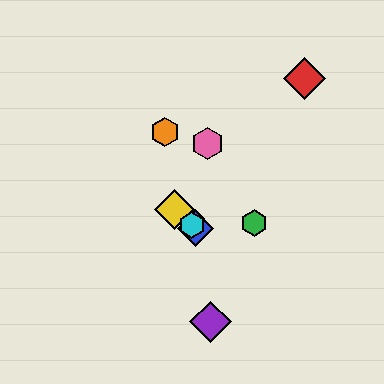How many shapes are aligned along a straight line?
3 shapes (the blue diamond, the yellow diamond, the cyan hexagon) are aligned along a straight line.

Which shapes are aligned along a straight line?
The blue diamond, the yellow diamond, the cyan hexagon are aligned along a straight line.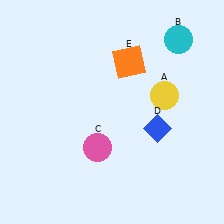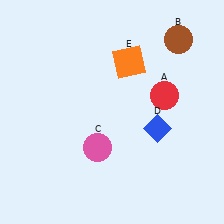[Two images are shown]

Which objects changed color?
A changed from yellow to red. B changed from cyan to brown.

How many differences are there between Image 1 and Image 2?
There are 2 differences between the two images.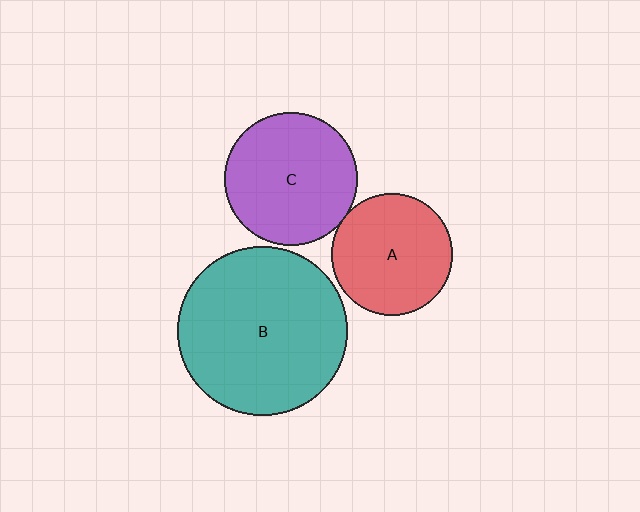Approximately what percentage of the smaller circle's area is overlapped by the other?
Approximately 5%.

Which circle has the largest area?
Circle B (teal).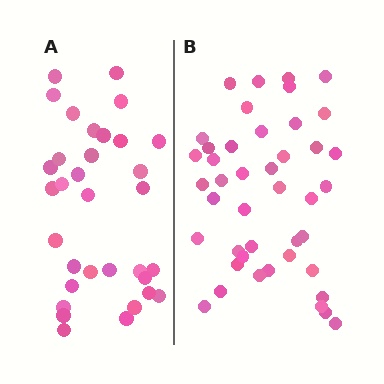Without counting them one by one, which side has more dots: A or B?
Region B (the right region) has more dots.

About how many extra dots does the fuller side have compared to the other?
Region B has roughly 10 or so more dots than region A.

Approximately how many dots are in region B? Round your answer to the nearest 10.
About 40 dots. (The exact count is 43, which rounds to 40.)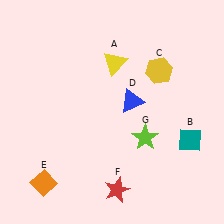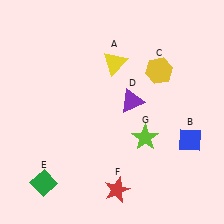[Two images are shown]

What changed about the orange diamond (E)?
In Image 1, E is orange. In Image 2, it changed to green.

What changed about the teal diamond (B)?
In Image 1, B is teal. In Image 2, it changed to blue.